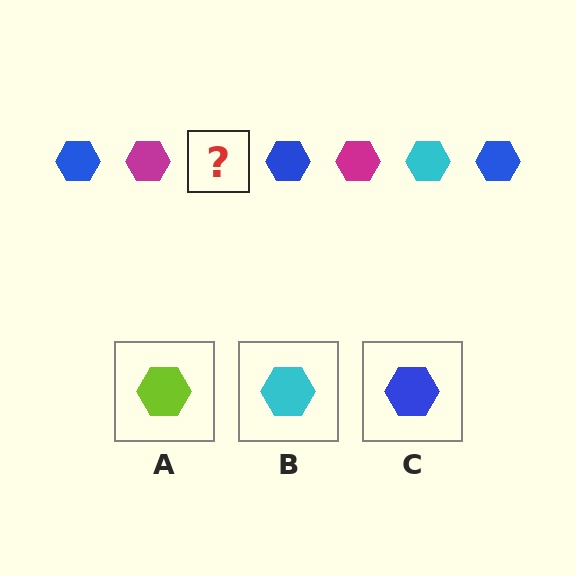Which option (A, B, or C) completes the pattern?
B.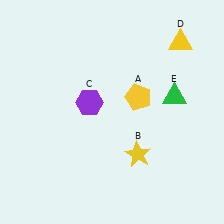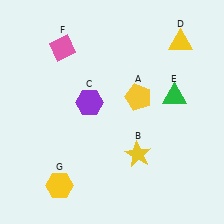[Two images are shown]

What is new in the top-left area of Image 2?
A pink diamond (F) was added in the top-left area of Image 2.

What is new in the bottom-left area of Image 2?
A yellow hexagon (G) was added in the bottom-left area of Image 2.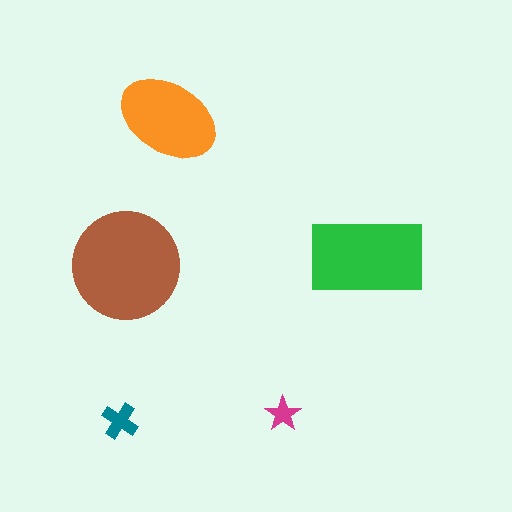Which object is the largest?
The brown circle.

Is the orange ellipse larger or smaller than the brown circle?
Smaller.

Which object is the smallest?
The magenta star.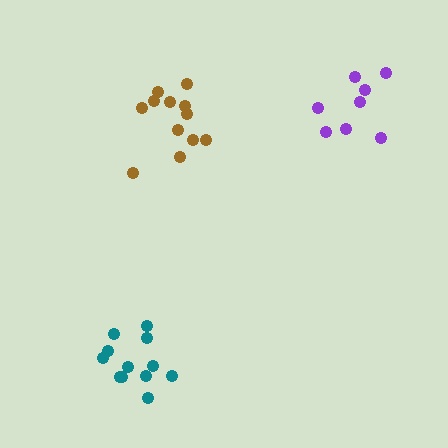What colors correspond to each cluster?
The clusters are colored: brown, purple, teal.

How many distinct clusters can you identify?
There are 3 distinct clusters.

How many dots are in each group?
Group 1: 12 dots, Group 2: 8 dots, Group 3: 12 dots (32 total).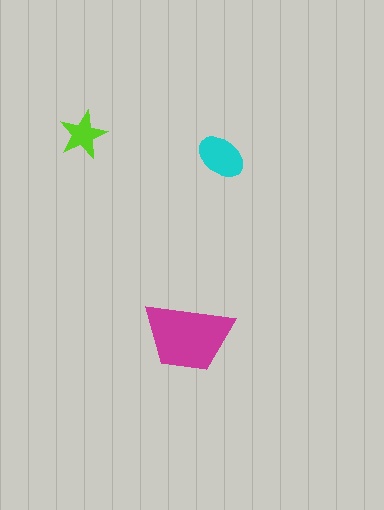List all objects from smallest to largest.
The lime star, the cyan ellipse, the magenta trapezoid.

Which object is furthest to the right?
The cyan ellipse is rightmost.